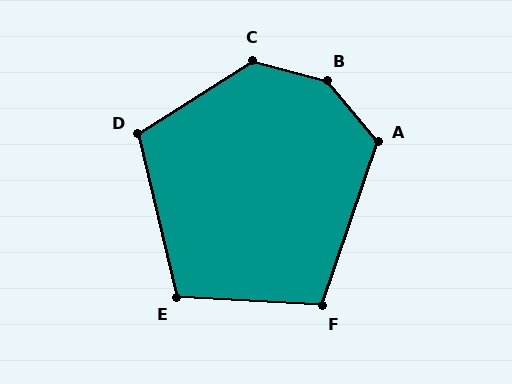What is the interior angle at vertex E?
Approximately 107 degrees (obtuse).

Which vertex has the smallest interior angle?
F, at approximately 105 degrees.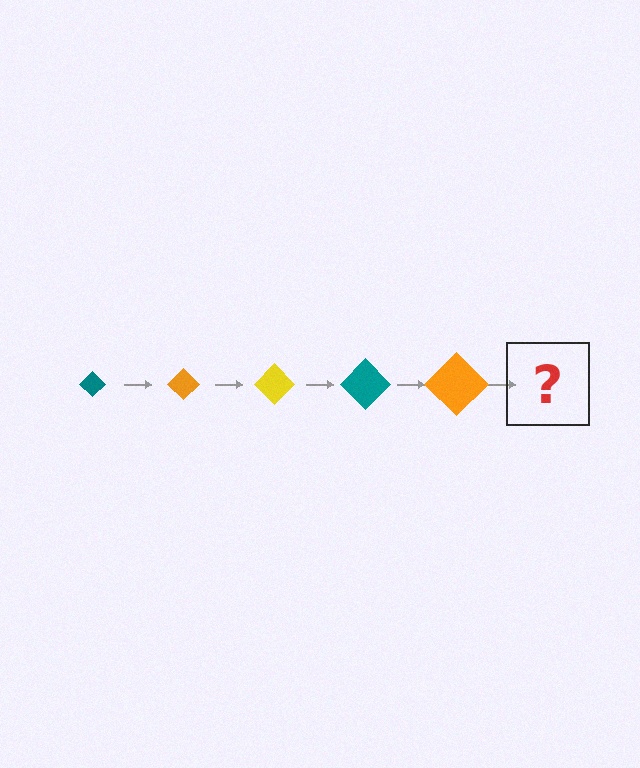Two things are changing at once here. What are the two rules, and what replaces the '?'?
The two rules are that the diamond grows larger each step and the color cycles through teal, orange, and yellow. The '?' should be a yellow diamond, larger than the previous one.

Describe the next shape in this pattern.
It should be a yellow diamond, larger than the previous one.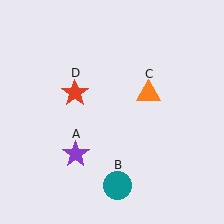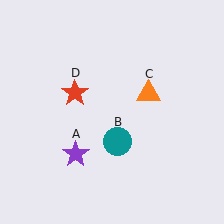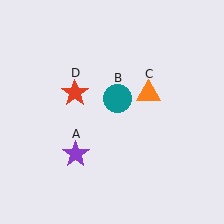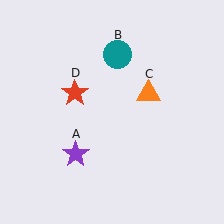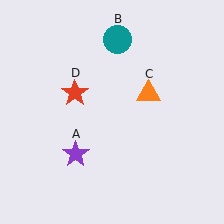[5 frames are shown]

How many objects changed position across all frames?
1 object changed position: teal circle (object B).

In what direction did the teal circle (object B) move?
The teal circle (object B) moved up.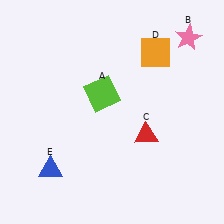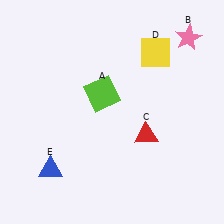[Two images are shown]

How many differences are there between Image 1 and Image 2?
There is 1 difference between the two images.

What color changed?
The square (D) changed from orange in Image 1 to yellow in Image 2.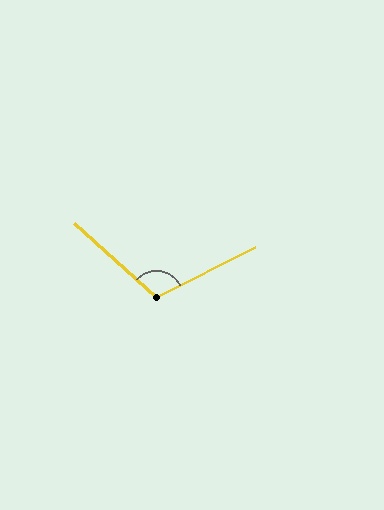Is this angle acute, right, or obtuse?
It is obtuse.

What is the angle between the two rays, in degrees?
Approximately 112 degrees.